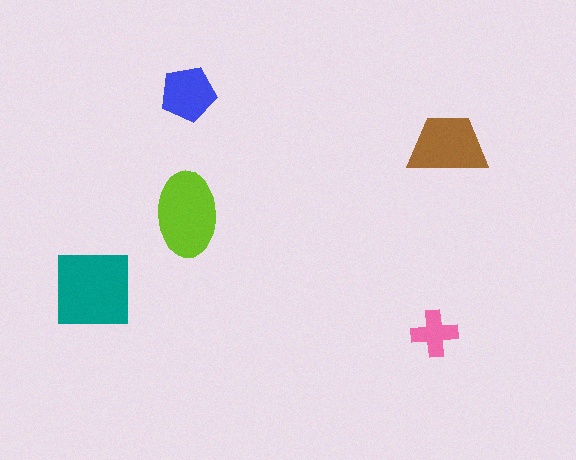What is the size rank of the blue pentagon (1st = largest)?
4th.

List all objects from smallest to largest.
The pink cross, the blue pentagon, the brown trapezoid, the lime ellipse, the teal square.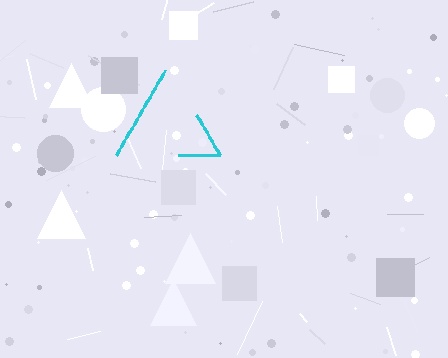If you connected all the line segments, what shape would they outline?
They would outline a triangle.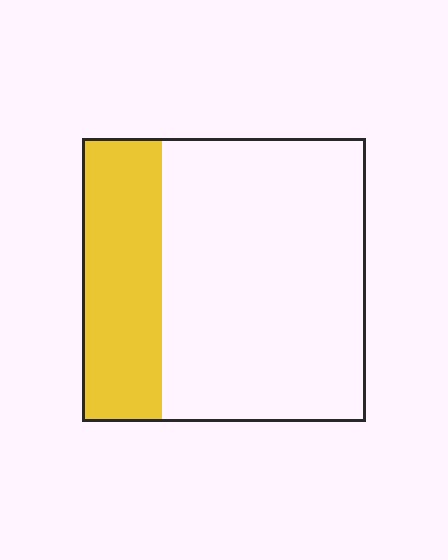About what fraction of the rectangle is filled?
About one quarter (1/4).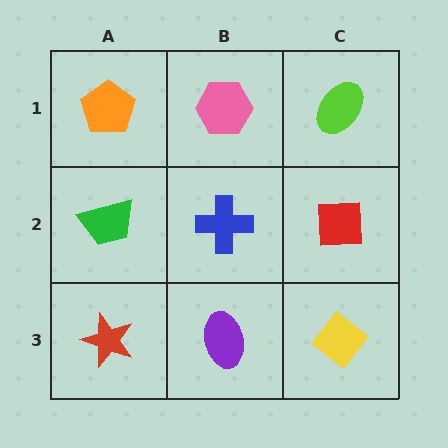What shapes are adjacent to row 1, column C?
A red square (row 2, column C), a pink hexagon (row 1, column B).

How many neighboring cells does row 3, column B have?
3.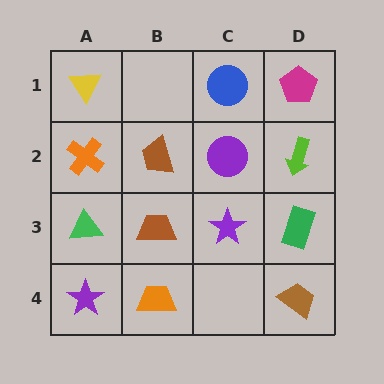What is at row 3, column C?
A purple star.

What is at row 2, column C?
A purple circle.